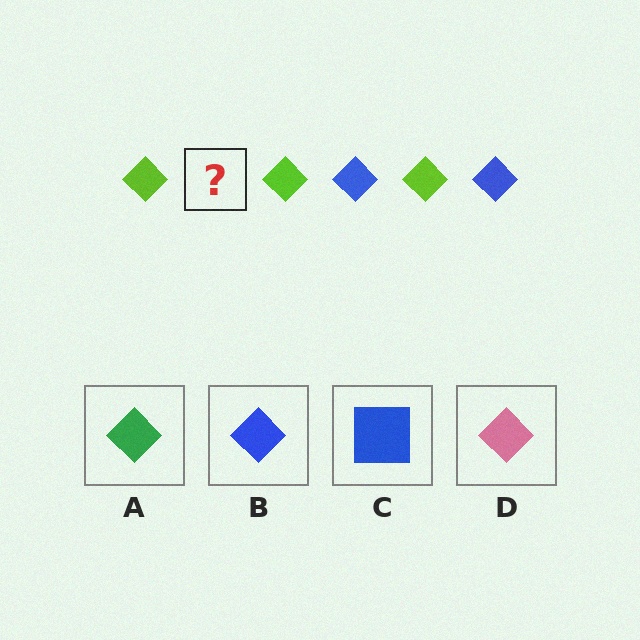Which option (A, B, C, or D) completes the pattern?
B.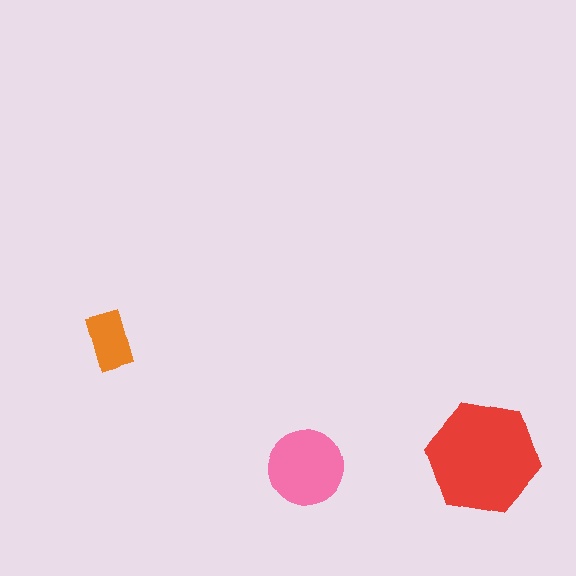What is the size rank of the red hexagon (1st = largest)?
1st.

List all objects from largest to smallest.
The red hexagon, the pink circle, the orange rectangle.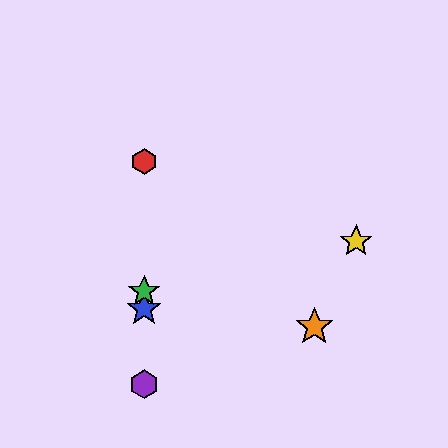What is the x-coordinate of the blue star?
The blue star is at x≈144.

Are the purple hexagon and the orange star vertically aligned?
No, the purple hexagon is at x≈144 and the orange star is at x≈314.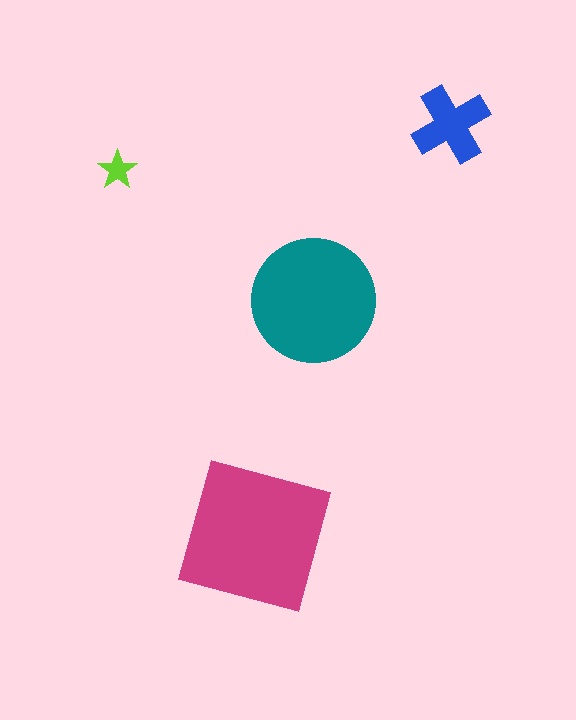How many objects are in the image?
There are 4 objects in the image.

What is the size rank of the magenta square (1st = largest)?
1st.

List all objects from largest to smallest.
The magenta square, the teal circle, the blue cross, the lime star.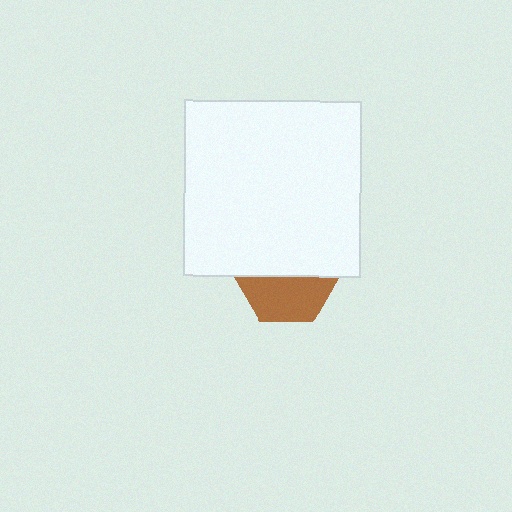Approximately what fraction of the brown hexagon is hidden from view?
Roughly 53% of the brown hexagon is hidden behind the white square.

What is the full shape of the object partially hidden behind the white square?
The partially hidden object is a brown hexagon.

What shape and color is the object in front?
The object in front is a white square.